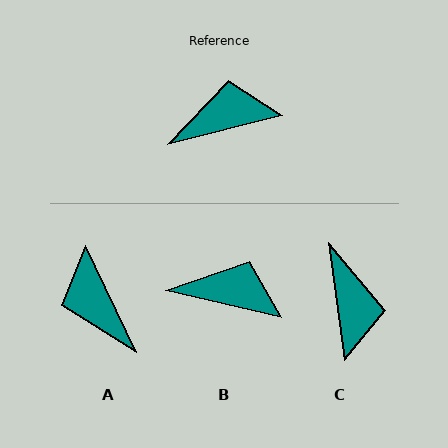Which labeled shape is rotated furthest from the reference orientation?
A, about 101 degrees away.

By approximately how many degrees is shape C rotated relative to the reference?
Approximately 96 degrees clockwise.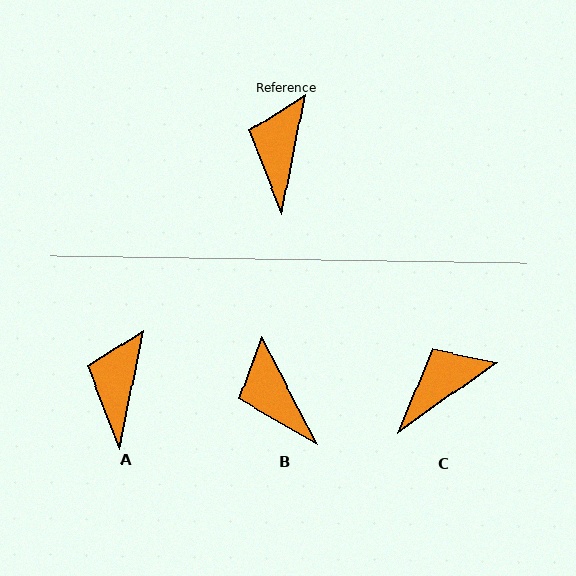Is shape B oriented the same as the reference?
No, it is off by about 38 degrees.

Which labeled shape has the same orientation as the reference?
A.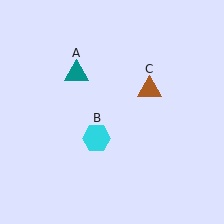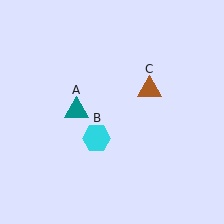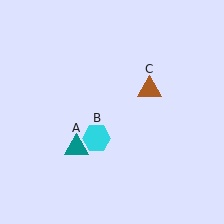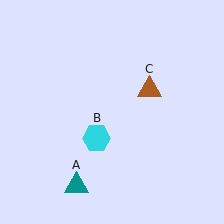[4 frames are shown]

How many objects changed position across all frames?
1 object changed position: teal triangle (object A).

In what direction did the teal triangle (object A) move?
The teal triangle (object A) moved down.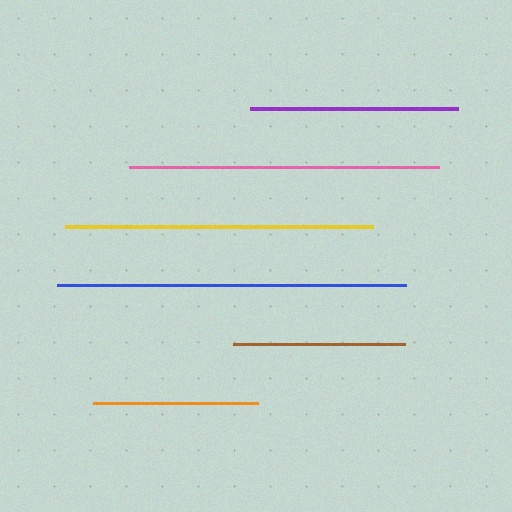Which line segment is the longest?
The blue line is the longest at approximately 349 pixels.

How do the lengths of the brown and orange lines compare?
The brown and orange lines are approximately the same length.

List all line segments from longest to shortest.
From longest to shortest: blue, pink, yellow, purple, brown, orange.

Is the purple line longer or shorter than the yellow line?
The yellow line is longer than the purple line.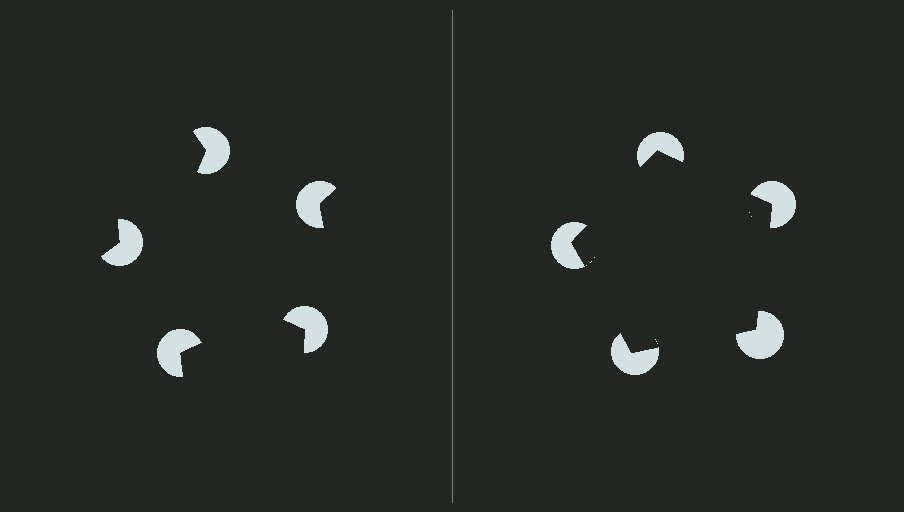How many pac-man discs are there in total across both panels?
10 — 5 on each side.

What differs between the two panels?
The pac-man discs are positioned identically on both sides; only the wedge orientations differ. On the right they align to a pentagon; on the left they are misaligned.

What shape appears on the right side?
An illusory pentagon.